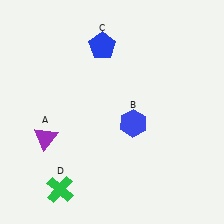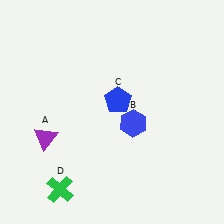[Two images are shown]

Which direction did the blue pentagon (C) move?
The blue pentagon (C) moved down.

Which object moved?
The blue pentagon (C) moved down.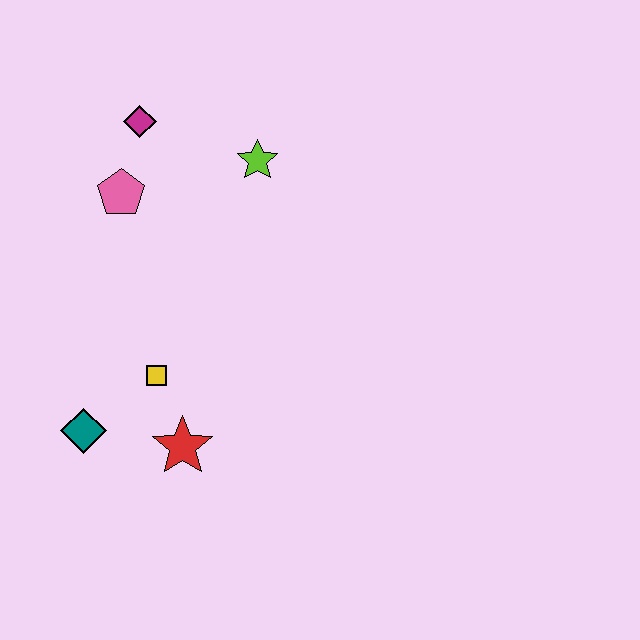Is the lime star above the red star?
Yes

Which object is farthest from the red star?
The magenta diamond is farthest from the red star.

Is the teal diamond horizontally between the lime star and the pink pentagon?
No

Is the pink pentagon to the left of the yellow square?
Yes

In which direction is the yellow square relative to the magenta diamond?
The yellow square is below the magenta diamond.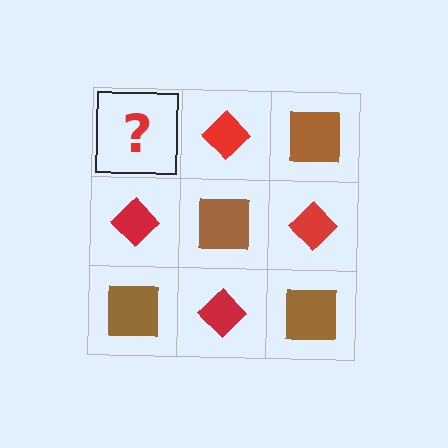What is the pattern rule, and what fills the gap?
The rule is that it alternates brown square and red diamond in a checkerboard pattern. The gap should be filled with a brown square.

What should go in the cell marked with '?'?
The missing cell should contain a brown square.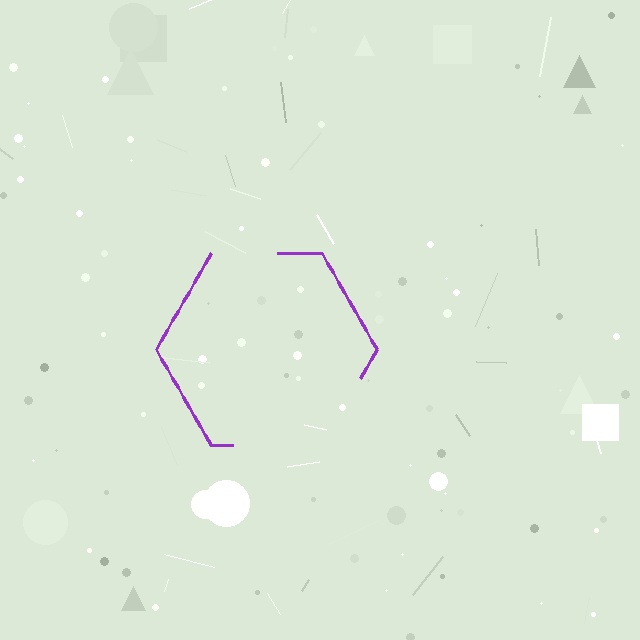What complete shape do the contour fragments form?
The contour fragments form a hexagon.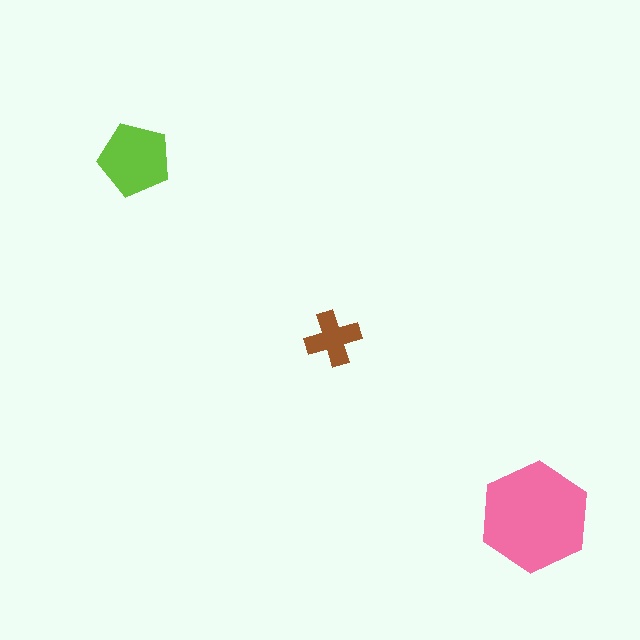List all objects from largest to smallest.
The pink hexagon, the lime pentagon, the brown cross.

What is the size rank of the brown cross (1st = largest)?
3rd.